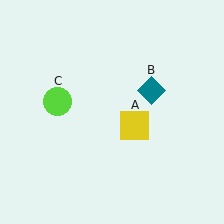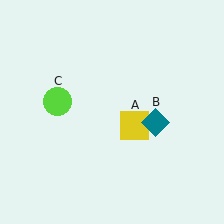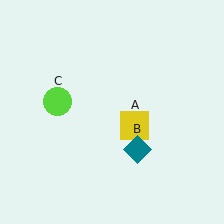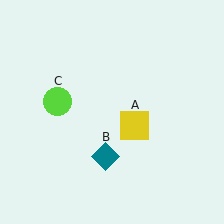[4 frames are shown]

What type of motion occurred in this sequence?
The teal diamond (object B) rotated clockwise around the center of the scene.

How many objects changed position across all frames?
1 object changed position: teal diamond (object B).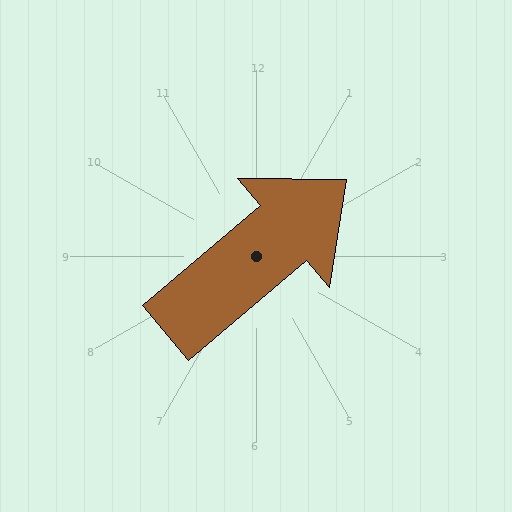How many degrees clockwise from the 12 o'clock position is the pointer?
Approximately 50 degrees.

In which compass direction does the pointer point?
Northeast.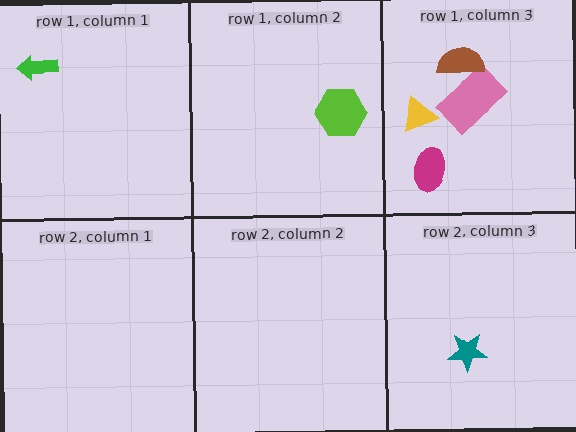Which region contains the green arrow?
The row 1, column 1 region.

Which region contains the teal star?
The row 2, column 3 region.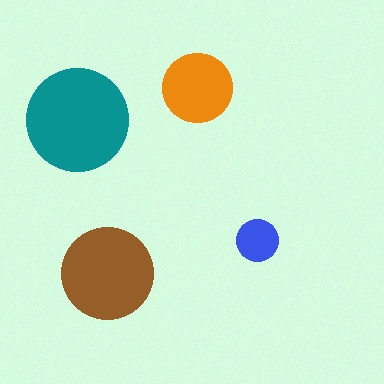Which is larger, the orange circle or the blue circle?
The orange one.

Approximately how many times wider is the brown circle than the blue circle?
About 2 times wider.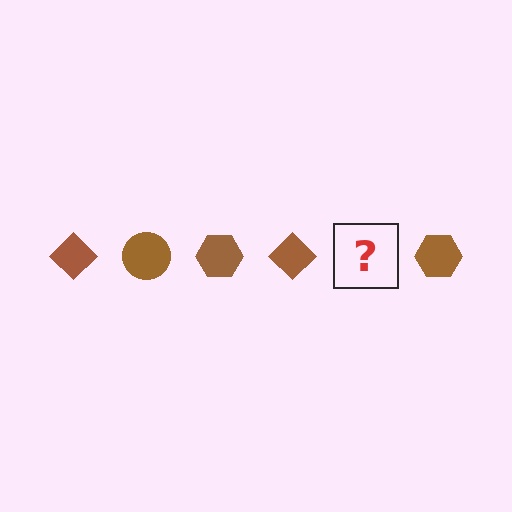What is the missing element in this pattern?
The missing element is a brown circle.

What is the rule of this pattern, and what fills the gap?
The rule is that the pattern cycles through diamond, circle, hexagon shapes in brown. The gap should be filled with a brown circle.